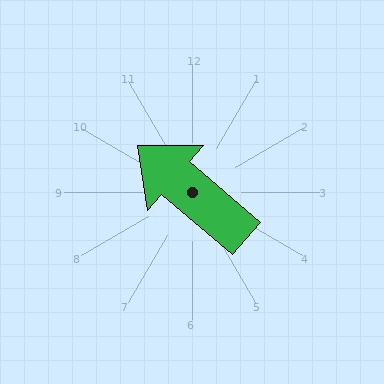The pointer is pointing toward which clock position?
Roughly 10 o'clock.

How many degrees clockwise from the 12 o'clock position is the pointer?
Approximately 310 degrees.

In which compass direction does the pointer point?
Northwest.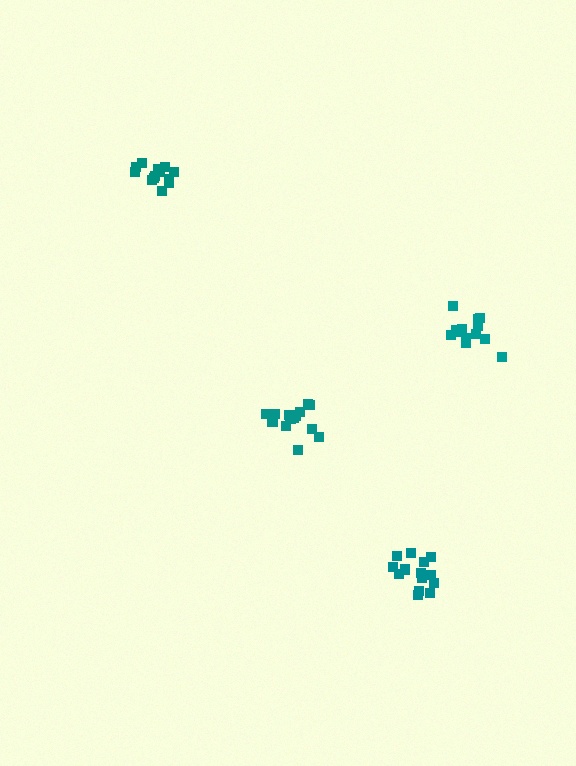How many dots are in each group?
Group 1: 17 dots, Group 2: 14 dots, Group 3: 13 dots, Group 4: 14 dots (58 total).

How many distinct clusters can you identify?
There are 4 distinct clusters.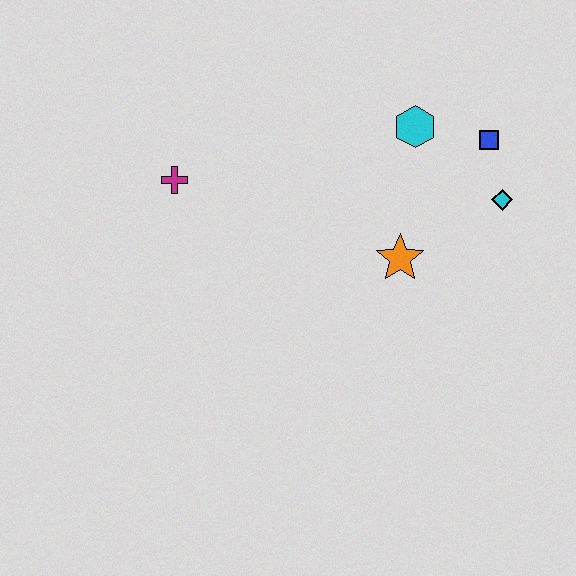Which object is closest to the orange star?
The cyan diamond is closest to the orange star.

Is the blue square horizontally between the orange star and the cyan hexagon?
No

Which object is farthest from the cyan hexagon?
The magenta cross is farthest from the cyan hexagon.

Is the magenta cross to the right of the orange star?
No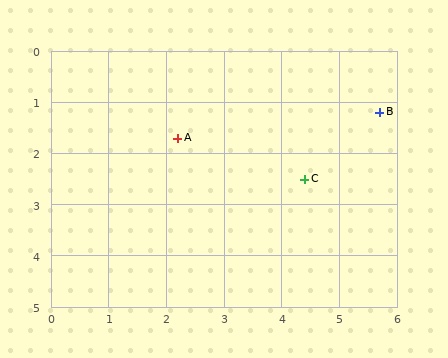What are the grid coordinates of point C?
Point C is at approximately (4.4, 2.5).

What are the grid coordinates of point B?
Point B is at approximately (5.7, 1.2).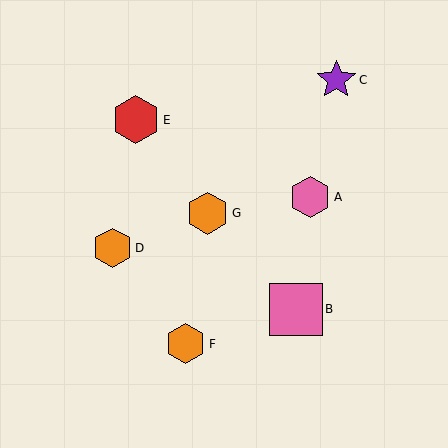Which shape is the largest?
The pink square (labeled B) is the largest.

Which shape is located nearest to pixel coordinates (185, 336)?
The orange hexagon (labeled F) at (185, 344) is nearest to that location.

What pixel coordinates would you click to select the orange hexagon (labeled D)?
Click at (113, 248) to select the orange hexagon D.